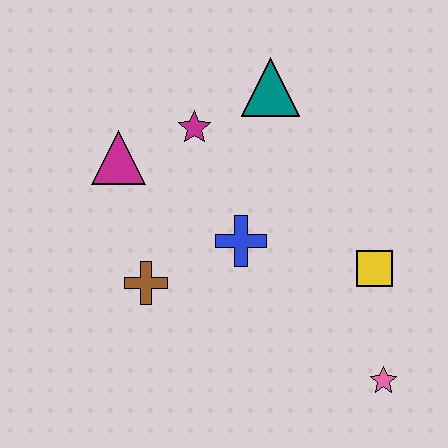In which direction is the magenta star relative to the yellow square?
The magenta star is to the left of the yellow square.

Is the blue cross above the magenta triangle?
No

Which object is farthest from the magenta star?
The pink star is farthest from the magenta star.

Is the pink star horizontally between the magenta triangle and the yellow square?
No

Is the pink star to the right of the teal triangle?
Yes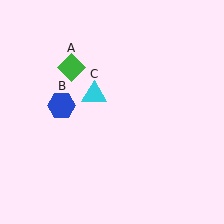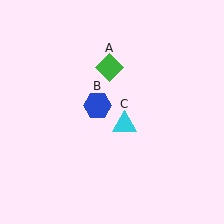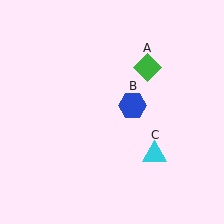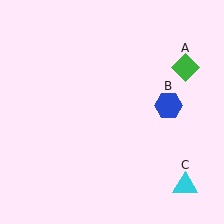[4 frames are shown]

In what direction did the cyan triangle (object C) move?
The cyan triangle (object C) moved down and to the right.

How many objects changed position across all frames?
3 objects changed position: green diamond (object A), blue hexagon (object B), cyan triangle (object C).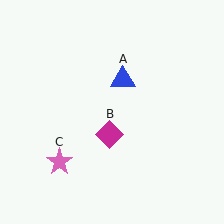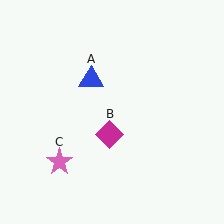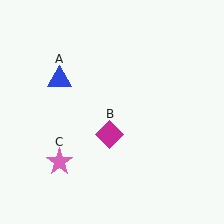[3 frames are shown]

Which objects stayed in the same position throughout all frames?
Magenta diamond (object B) and pink star (object C) remained stationary.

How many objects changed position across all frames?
1 object changed position: blue triangle (object A).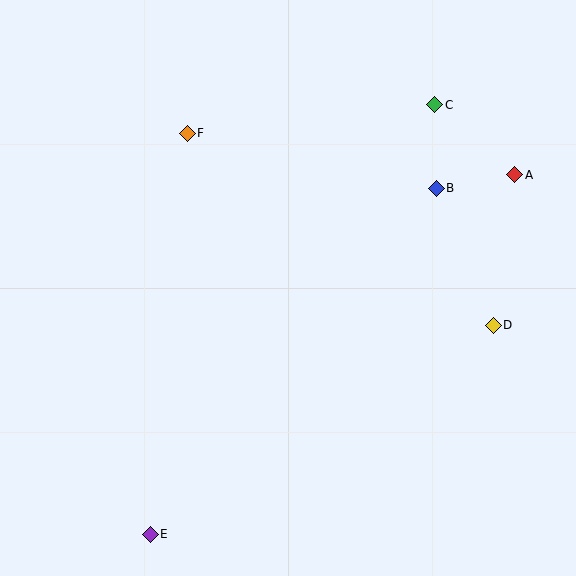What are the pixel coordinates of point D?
Point D is at (493, 325).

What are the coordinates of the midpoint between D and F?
The midpoint between D and F is at (340, 229).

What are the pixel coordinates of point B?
Point B is at (436, 188).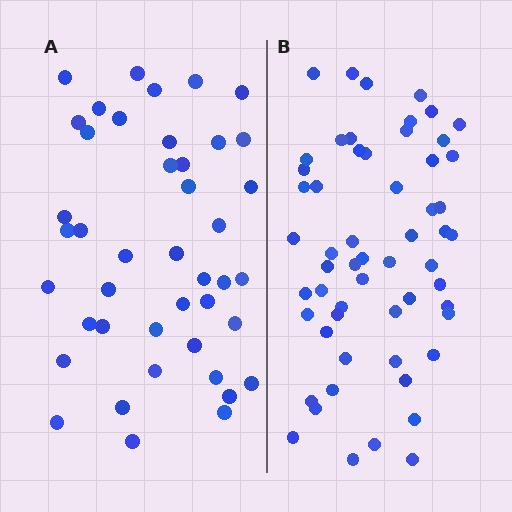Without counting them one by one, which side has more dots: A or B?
Region B (the right region) has more dots.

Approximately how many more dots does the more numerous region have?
Region B has approximately 15 more dots than region A.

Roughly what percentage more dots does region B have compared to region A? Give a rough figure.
About 35% more.